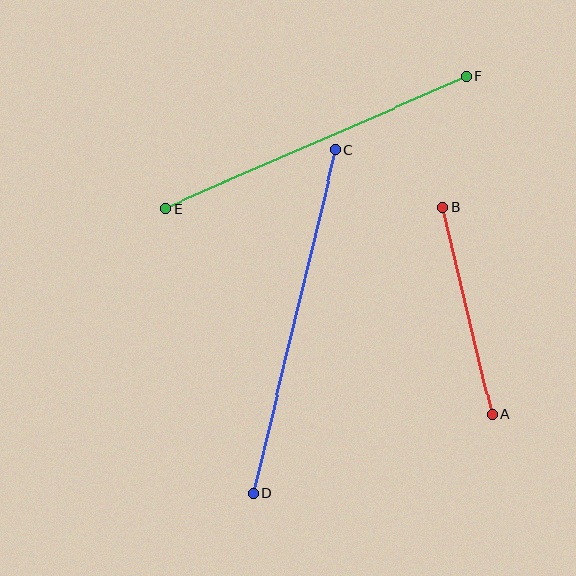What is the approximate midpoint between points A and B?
The midpoint is at approximately (467, 311) pixels.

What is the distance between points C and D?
The distance is approximately 353 pixels.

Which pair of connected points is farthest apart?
Points C and D are farthest apart.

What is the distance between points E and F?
The distance is approximately 329 pixels.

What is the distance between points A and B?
The distance is approximately 213 pixels.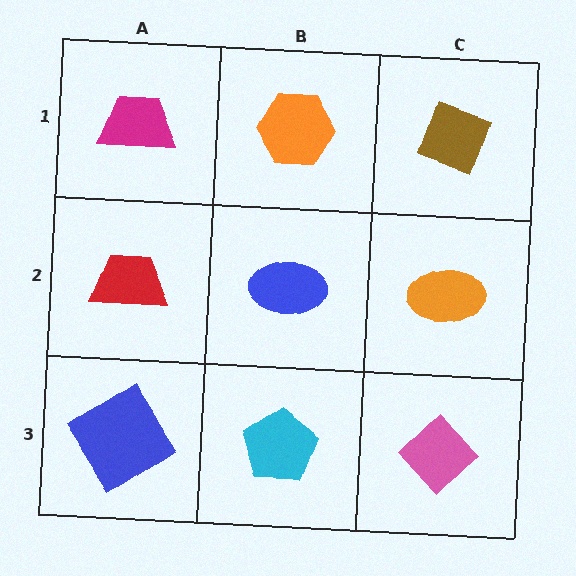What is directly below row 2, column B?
A cyan pentagon.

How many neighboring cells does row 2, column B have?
4.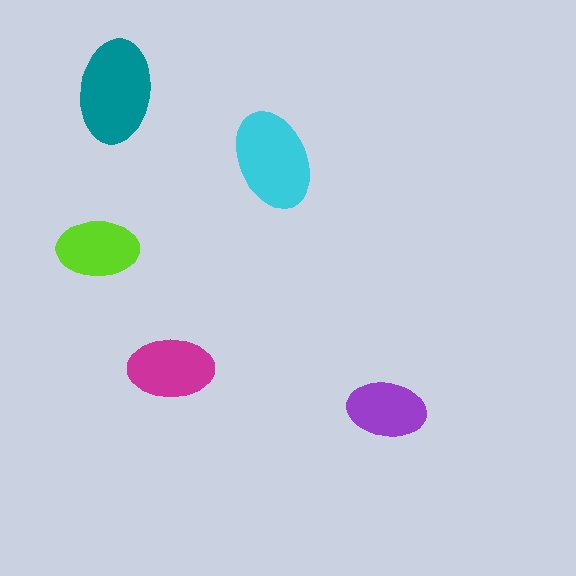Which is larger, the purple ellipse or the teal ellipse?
The teal one.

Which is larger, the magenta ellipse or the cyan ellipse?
The cyan one.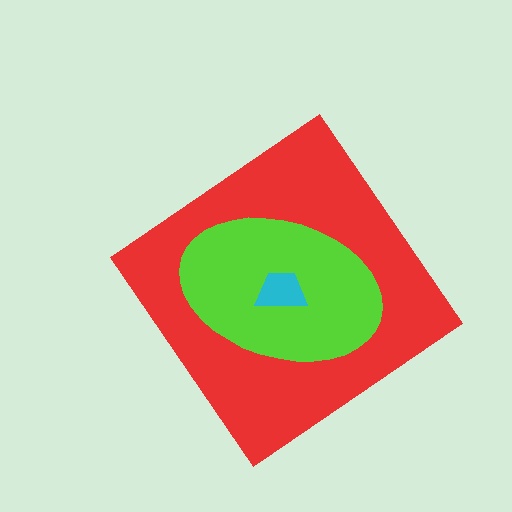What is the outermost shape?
The red diamond.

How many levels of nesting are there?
3.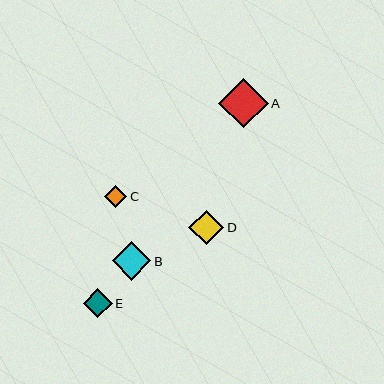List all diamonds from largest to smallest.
From largest to smallest: A, B, D, E, C.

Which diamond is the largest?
Diamond A is the largest with a size of approximately 49 pixels.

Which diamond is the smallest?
Diamond C is the smallest with a size of approximately 22 pixels.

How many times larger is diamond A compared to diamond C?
Diamond A is approximately 2.2 times the size of diamond C.